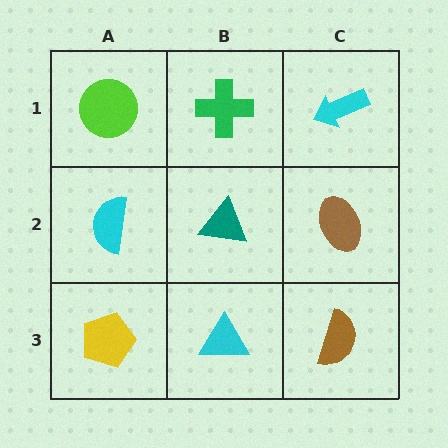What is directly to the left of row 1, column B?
A lime circle.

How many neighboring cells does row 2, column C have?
3.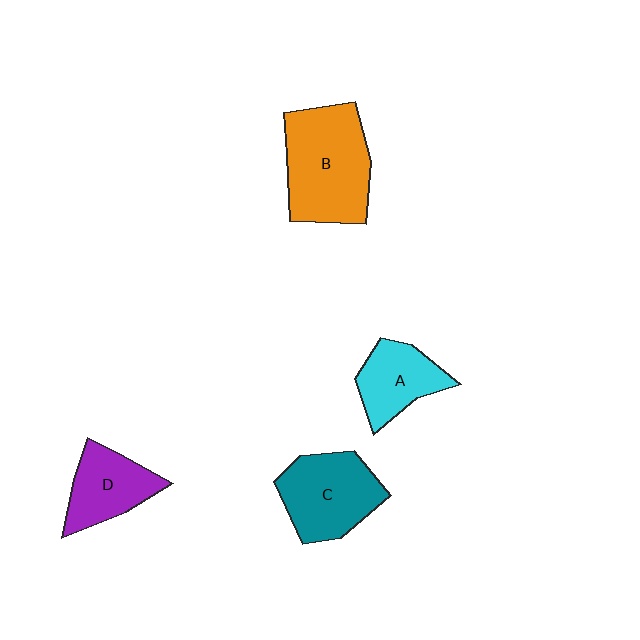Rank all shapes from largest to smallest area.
From largest to smallest: B (orange), C (teal), D (purple), A (cyan).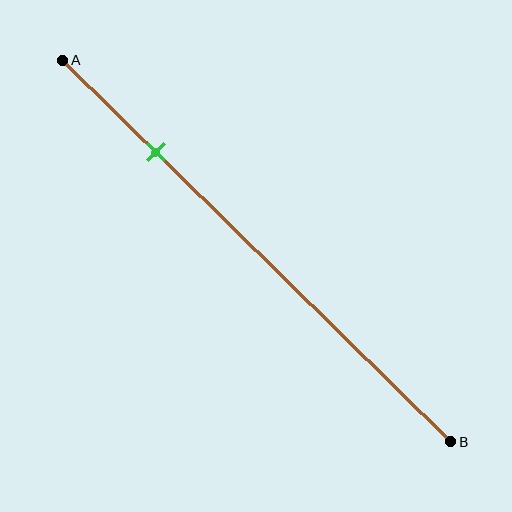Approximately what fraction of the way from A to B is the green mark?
The green mark is approximately 25% of the way from A to B.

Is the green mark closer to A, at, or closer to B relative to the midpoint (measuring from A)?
The green mark is closer to point A than the midpoint of segment AB.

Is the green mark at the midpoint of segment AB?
No, the mark is at about 25% from A, not at the 50% midpoint.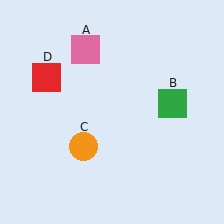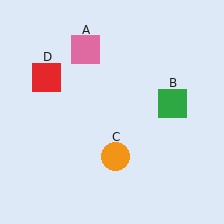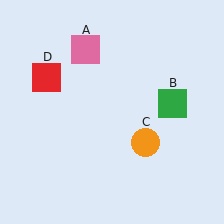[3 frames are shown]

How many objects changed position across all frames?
1 object changed position: orange circle (object C).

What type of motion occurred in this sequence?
The orange circle (object C) rotated counterclockwise around the center of the scene.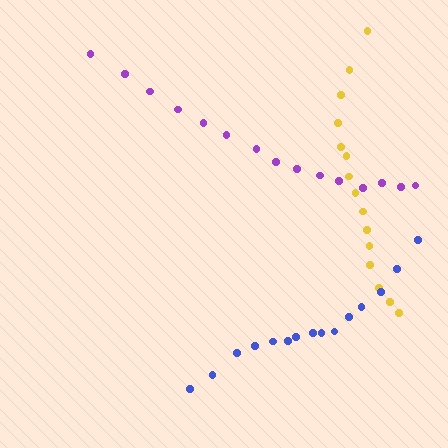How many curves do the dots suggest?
There are 3 distinct paths.